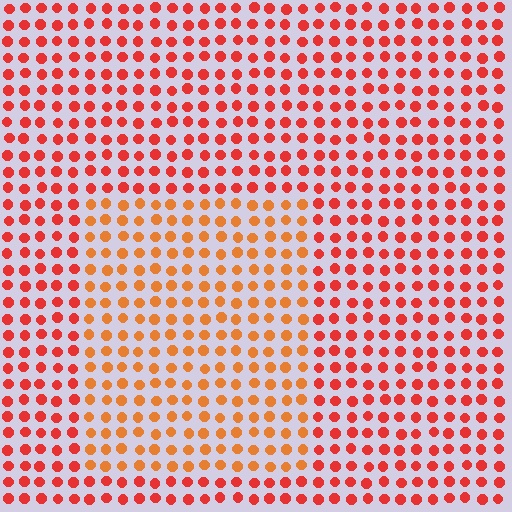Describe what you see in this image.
The image is filled with small red elements in a uniform arrangement. A rectangle-shaped region is visible where the elements are tinted to a slightly different hue, forming a subtle color boundary.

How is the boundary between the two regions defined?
The boundary is defined purely by a slight shift in hue (about 26 degrees). Spacing, size, and orientation are identical on both sides.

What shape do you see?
I see a rectangle.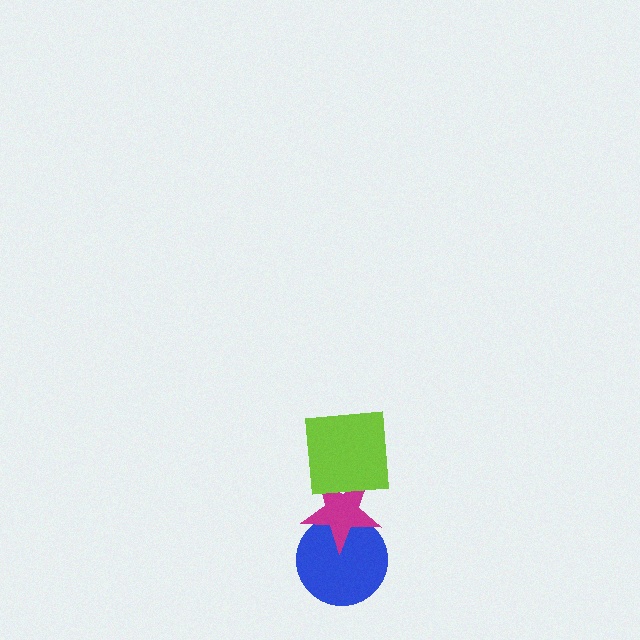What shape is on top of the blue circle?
The magenta star is on top of the blue circle.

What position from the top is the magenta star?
The magenta star is 2nd from the top.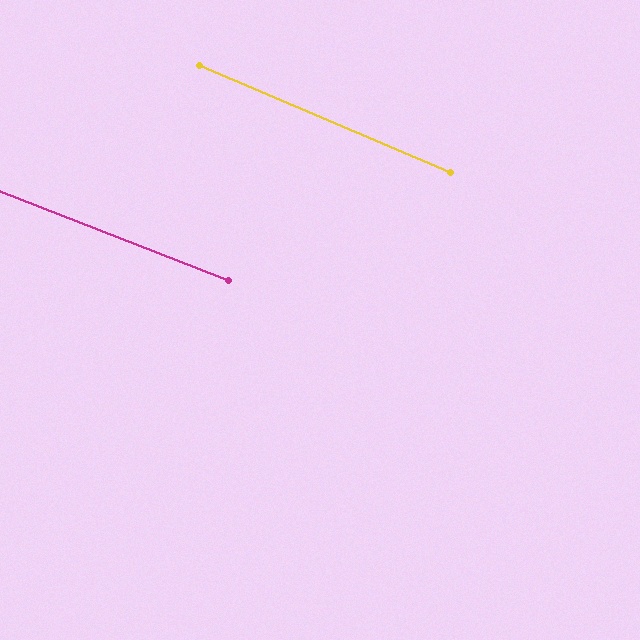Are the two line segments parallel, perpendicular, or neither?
Parallel — their directions differ by only 1.9°.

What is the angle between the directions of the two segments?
Approximately 2 degrees.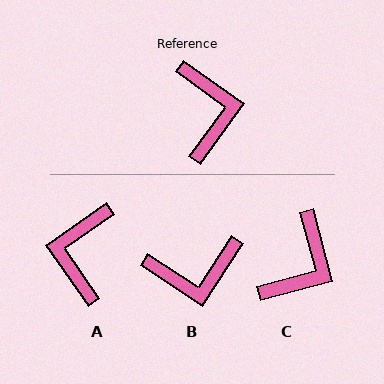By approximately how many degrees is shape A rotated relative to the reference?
Approximately 161 degrees counter-clockwise.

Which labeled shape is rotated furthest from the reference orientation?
A, about 161 degrees away.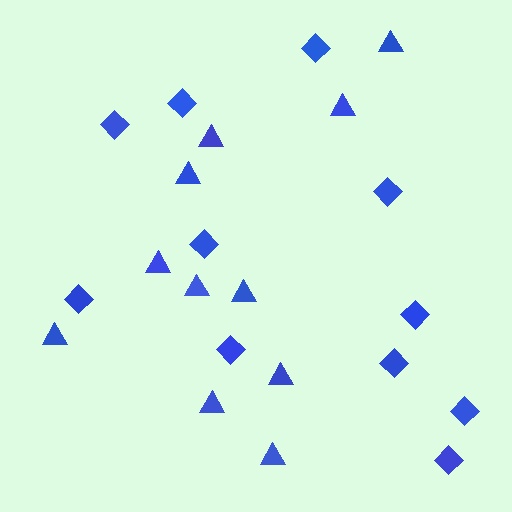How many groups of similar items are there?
There are 2 groups: one group of triangles (11) and one group of diamonds (11).